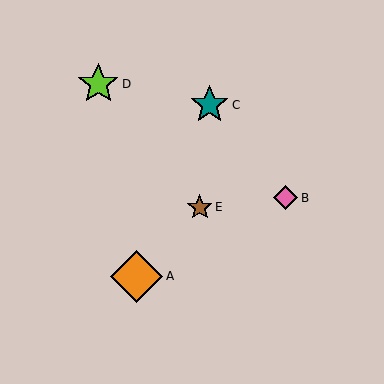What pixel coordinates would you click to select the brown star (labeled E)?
Click at (200, 207) to select the brown star E.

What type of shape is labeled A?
Shape A is an orange diamond.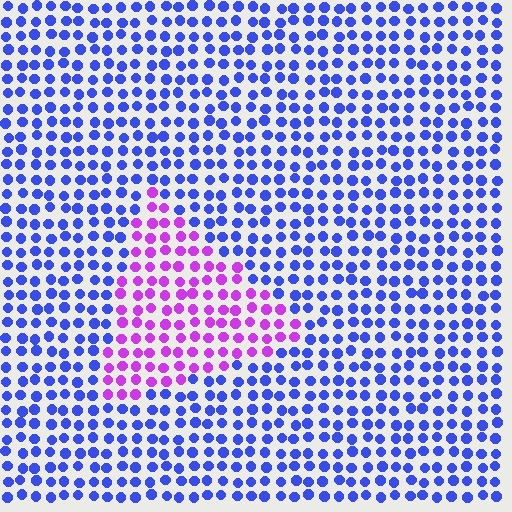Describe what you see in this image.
The image is filled with small blue elements in a uniform arrangement. A triangle-shaped region is visible where the elements are tinted to a slightly different hue, forming a subtle color boundary.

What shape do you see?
I see a triangle.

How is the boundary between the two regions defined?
The boundary is defined purely by a slight shift in hue (about 58 degrees). Spacing, size, and orientation are identical on both sides.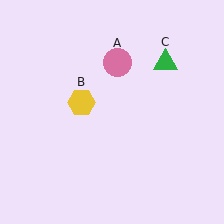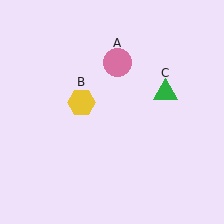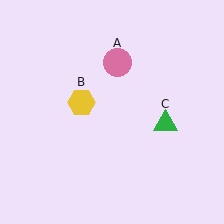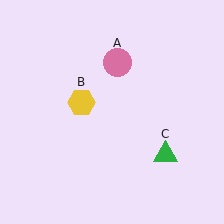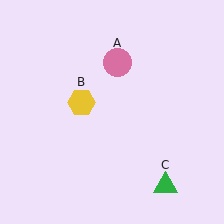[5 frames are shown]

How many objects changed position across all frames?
1 object changed position: green triangle (object C).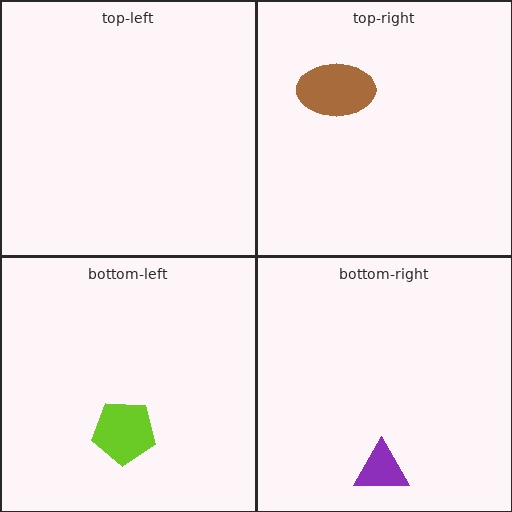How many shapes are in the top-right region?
1.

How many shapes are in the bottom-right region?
1.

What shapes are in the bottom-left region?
The lime pentagon.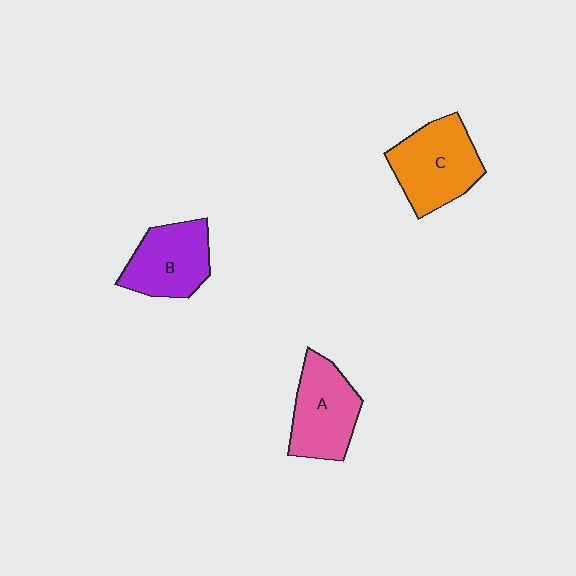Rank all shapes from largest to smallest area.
From largest to smallest: C (orange), A (pink), B (purple).